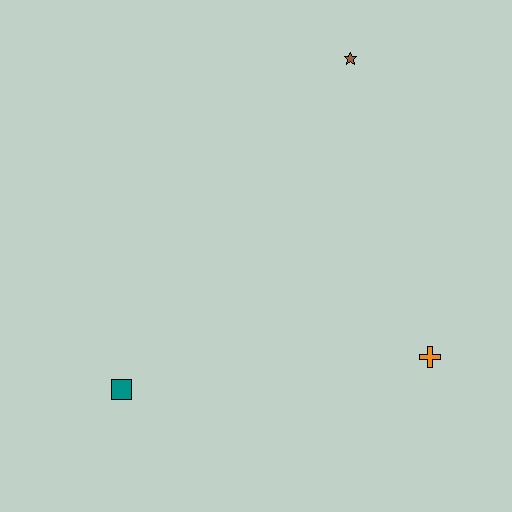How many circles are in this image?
There are no circles.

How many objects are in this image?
There are 3 objects.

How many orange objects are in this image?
There is 1 orange object.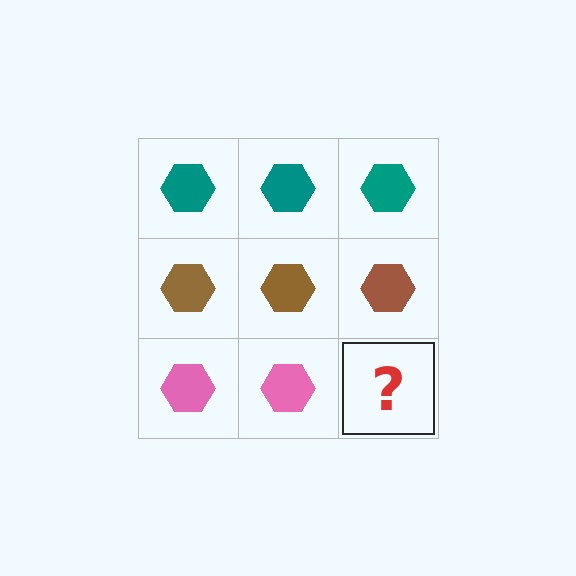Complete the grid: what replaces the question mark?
The question mark should be replaced with a pink hexagon.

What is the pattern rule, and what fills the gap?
The rule is that each row has a consistent color. The gap should be filled with a pink hexagon.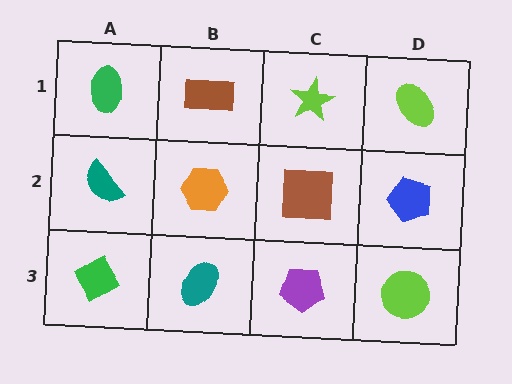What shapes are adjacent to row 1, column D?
A blue pentagon (row 2, column D), a lime star (row 1, column C).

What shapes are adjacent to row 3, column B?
An orange hexagon (row 2, column B), a green diamond (row 3, column A), a purple pentagon (row 3, column C).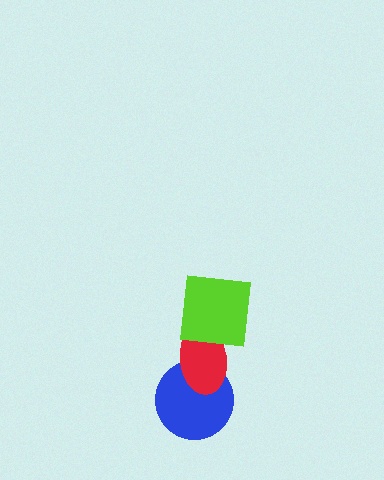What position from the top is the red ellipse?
The red ellipse is 2nd from the top.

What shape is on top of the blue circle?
The red ellipse is on top of the blue circle.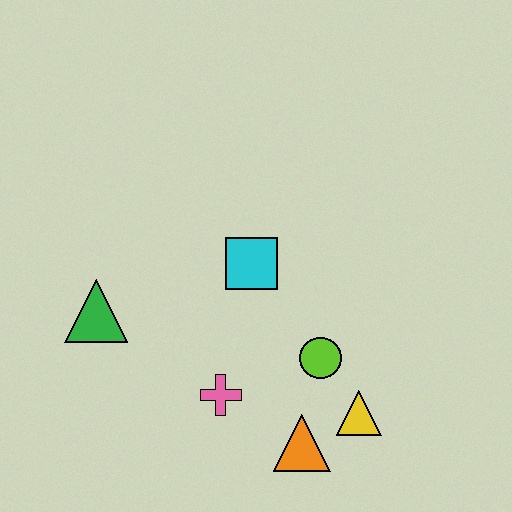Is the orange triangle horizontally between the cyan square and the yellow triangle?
Yes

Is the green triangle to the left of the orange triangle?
Yes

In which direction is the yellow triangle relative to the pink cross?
The yellow triangle is to the right of the pink cross.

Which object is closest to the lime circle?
The yellow triangle is closest to the lime circle.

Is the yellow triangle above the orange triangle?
Yes